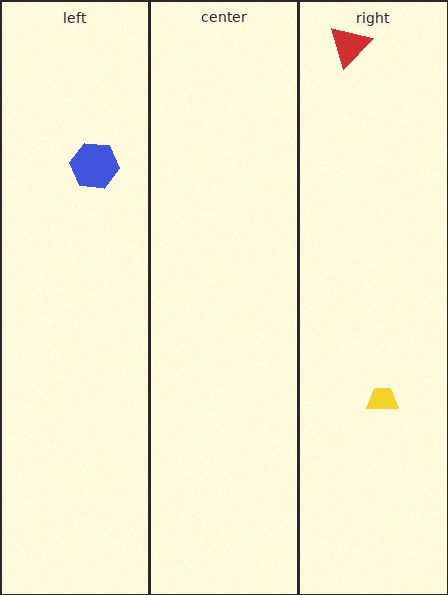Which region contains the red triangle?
The right region.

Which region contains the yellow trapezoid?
The right region.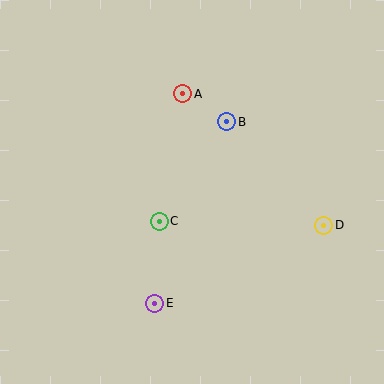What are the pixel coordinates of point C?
Point C is at (159, 221).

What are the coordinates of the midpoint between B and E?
The midpoint between B and E is at (191, 212).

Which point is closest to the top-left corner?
Point A is closest to the top-left corner.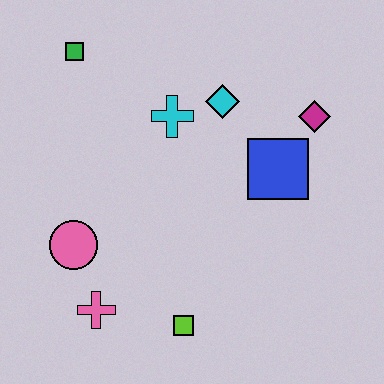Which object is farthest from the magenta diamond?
The pink cross is farthest from the magenta diamond.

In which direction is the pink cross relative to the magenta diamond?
The pink cross is to the left of the magenta diamond.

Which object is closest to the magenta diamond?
The blue square is closest to the magenta diamond.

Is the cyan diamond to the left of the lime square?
No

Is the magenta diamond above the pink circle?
Yes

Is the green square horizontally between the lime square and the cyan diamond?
No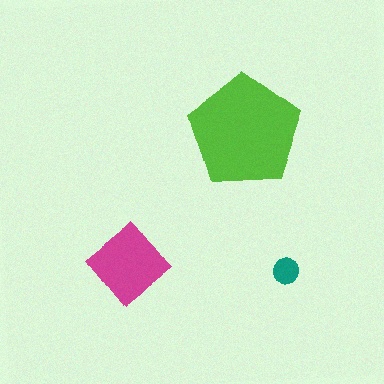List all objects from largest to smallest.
The lime pentagon, the magenta diamond, the teal circle.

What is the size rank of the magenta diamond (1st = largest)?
2nd.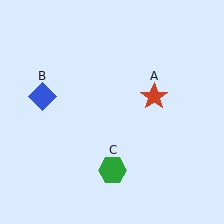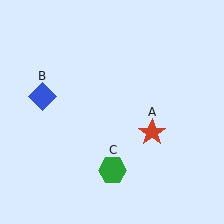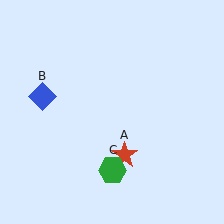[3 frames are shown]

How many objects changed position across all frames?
1 object changed position: red star (object A).